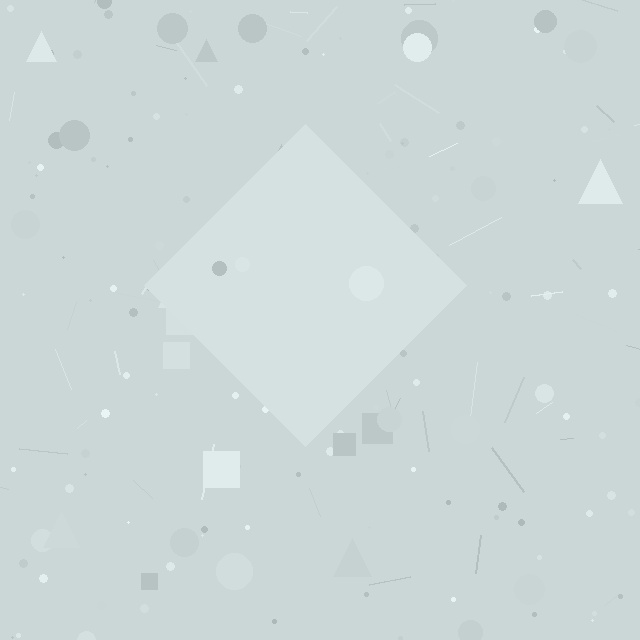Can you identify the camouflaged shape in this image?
The camouflaged shape is a diamond.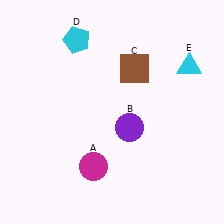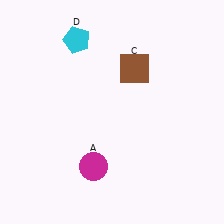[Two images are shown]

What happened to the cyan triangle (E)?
The cyan triangle (E) was removed in Image 2. It was in the top-right area of Image 1.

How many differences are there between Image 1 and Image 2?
There are 2 differences between the two images.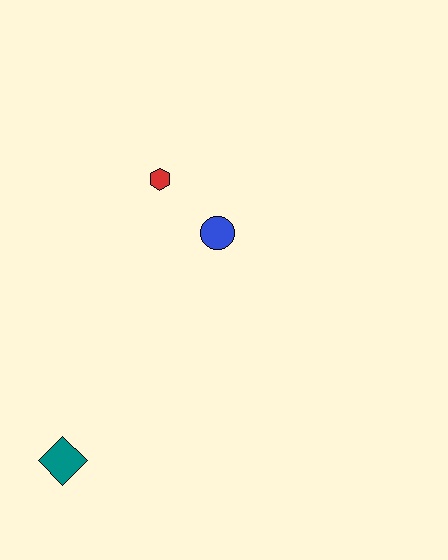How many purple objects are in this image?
There are no purple objects.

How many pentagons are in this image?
There are no pentagons.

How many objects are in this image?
There are 3 objects.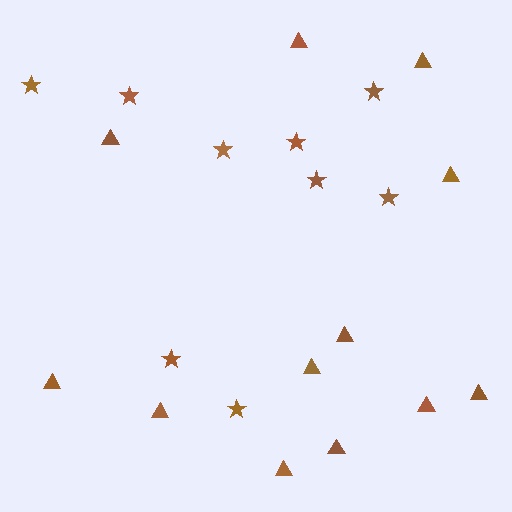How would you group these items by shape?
There are 2 groups: one group of stars (9) and one group of triangles (12).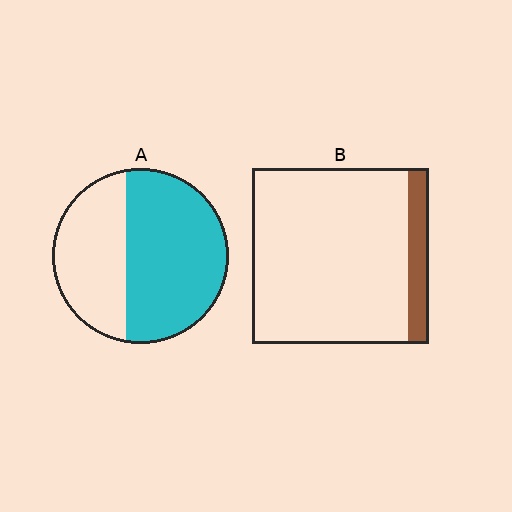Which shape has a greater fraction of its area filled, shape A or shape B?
Shape A.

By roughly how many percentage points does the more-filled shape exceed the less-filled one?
By roughly 50 percentage points (A over B).